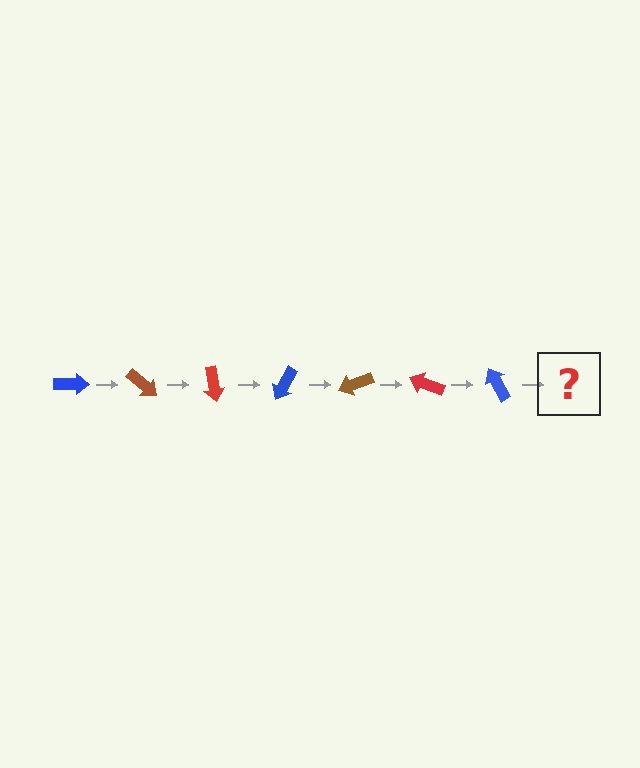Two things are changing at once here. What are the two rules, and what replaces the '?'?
The two rules are that it rotates 40 degrees each step and the color cycles through blue, brown, and red. The '?' should be a brown arrow, rotated 280 degrees from the start.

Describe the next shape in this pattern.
It should be a brown arrow, rotated 280 degrees from the start.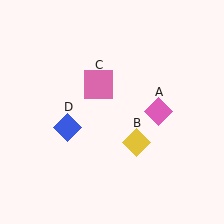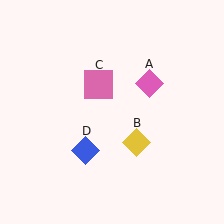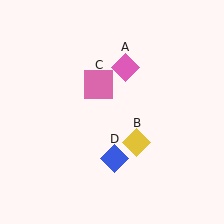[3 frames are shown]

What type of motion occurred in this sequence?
The pink diamond (object A), blue diamond (object D) rotated counterclockwise around the center of the scene.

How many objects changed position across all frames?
2 objects changed position: pink diamond (object A), blue diamond (object D).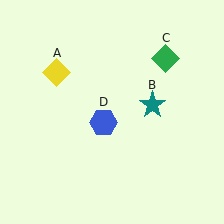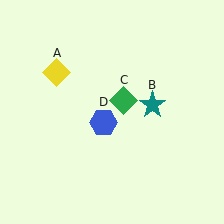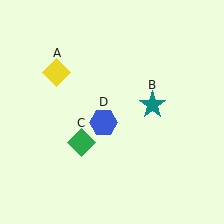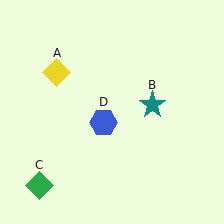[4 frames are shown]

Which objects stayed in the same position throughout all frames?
Yellow diamond (object A) and teal star (object B) and blue hexagon (object D) remained stationary.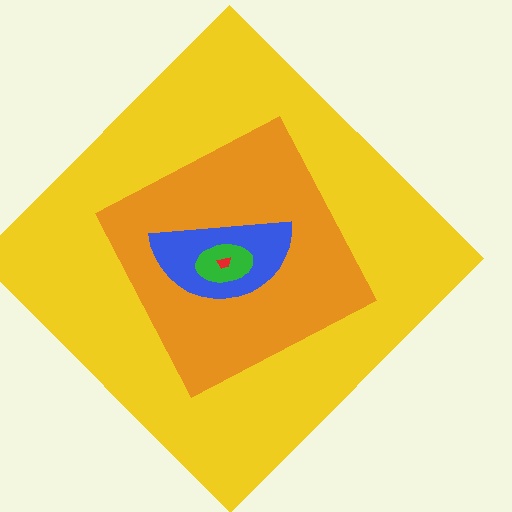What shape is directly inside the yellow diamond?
The orange diamond.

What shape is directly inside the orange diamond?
The blue semicircle.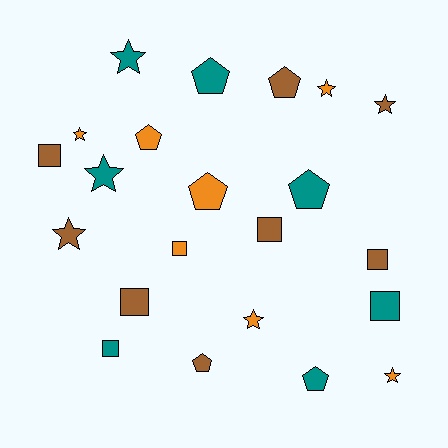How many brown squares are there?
There are 4 brown squares.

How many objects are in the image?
There are 22 objects.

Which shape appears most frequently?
Star, with 8 objects.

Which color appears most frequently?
Brown, with 8 objects.